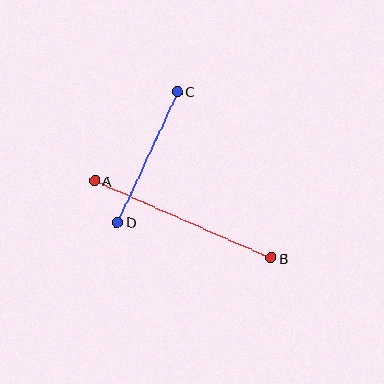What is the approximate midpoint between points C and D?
The midpoint is at approximately (147, 157) pixels.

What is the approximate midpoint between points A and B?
The midpoint is at approximately (183, 219) pixels.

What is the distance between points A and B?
The distance is approximately 193 pixels.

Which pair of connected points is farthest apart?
Points A and B are farthest apart.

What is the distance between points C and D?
The distance is approximately 143 pixels.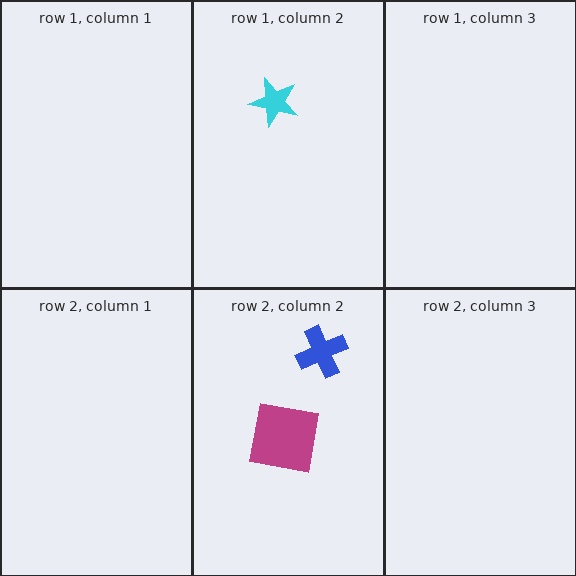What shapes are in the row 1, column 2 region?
The cyan star.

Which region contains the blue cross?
The row 2, column 2 region.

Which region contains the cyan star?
The row 1, column 2 region.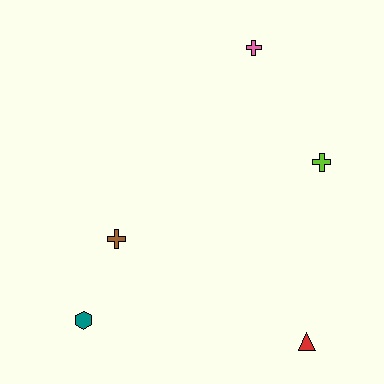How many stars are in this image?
There are no stars.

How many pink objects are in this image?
There is 1 pink object.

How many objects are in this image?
There are 5 objects.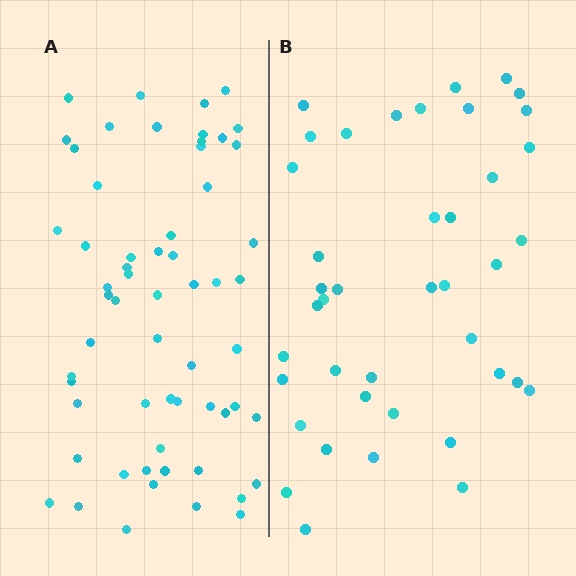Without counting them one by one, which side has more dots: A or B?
Region A (the left region) has more dots.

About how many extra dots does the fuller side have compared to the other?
Region A has approximately 20 more dots than region B.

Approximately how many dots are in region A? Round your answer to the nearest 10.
About 60 dots.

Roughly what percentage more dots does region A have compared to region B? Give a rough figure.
About 45% more.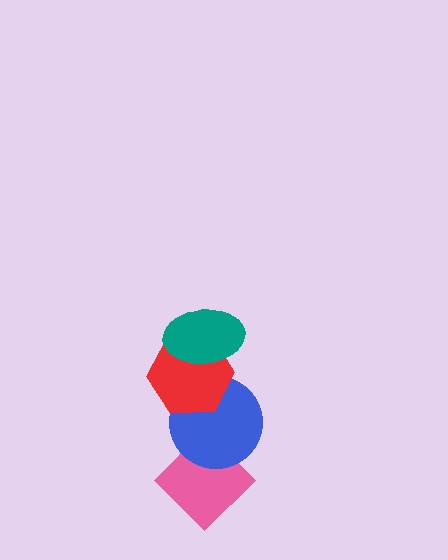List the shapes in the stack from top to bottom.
From top to bottom: the teal ellipse, the red hexagon, the blue circle, the pink diamond.